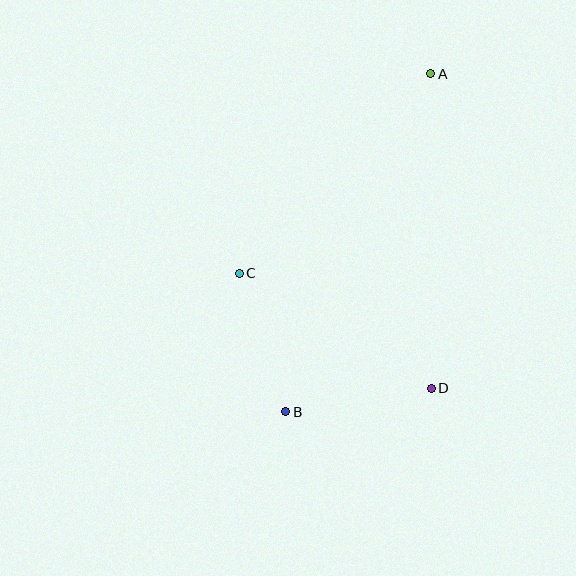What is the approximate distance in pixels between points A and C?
The distance between A and C is approximately 276 pixels.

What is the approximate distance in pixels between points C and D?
The distance between C and D is approximately 224 pixels.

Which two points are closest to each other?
Points B and C are closest to each other.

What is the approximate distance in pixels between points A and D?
The distance between A and D is approximately 314 pixels.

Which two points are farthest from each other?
Points A and B are farthest from each other.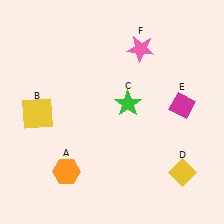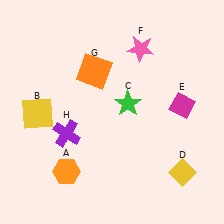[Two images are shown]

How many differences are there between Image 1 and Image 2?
There are 2 differences between the two images.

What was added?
An orange square (G), a purple cross (H) were added in Image 2.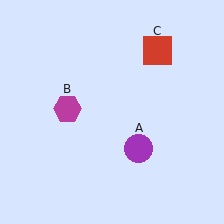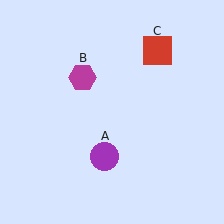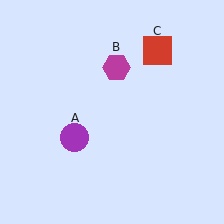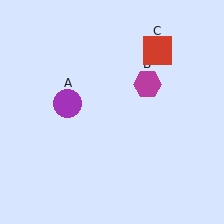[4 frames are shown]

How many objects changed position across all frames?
2 objects changed position: purple circle (object A), magenta hexagon (object B).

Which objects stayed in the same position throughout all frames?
Red square (object C) remained stationary.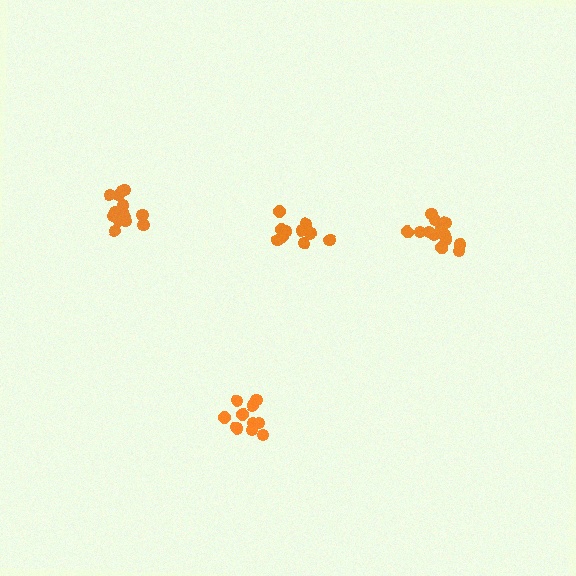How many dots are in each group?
Group 1: 13 dots, Group 2: 10 dots, Group 3: 15 dots, Group 4: 11 dots (49 total).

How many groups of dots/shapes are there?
There are 4 groups.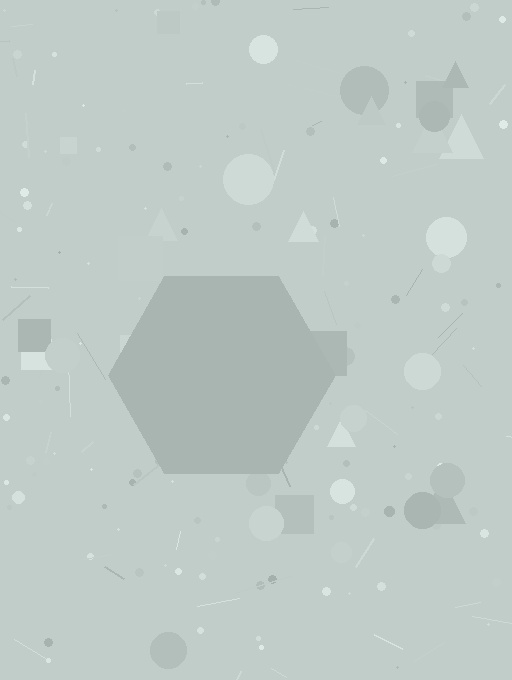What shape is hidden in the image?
A hexagon is hidden in the image.